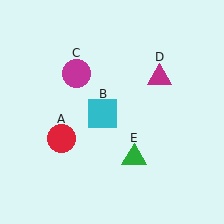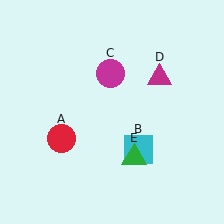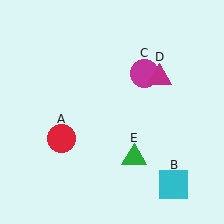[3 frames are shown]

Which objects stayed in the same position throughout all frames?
Red circle (object A) and magenta triangle (object D) and green triangle (object E) remained stationary.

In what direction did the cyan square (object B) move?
The cyan square (object B) moved down and to the right.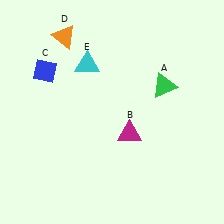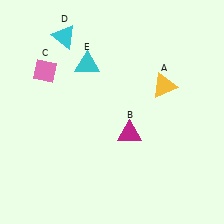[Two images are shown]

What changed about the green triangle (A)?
In Image 1, A is green. In Image 2, it changed to yellow.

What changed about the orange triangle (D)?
In Image 1, D is orange. In Image 2, it changed to cyan.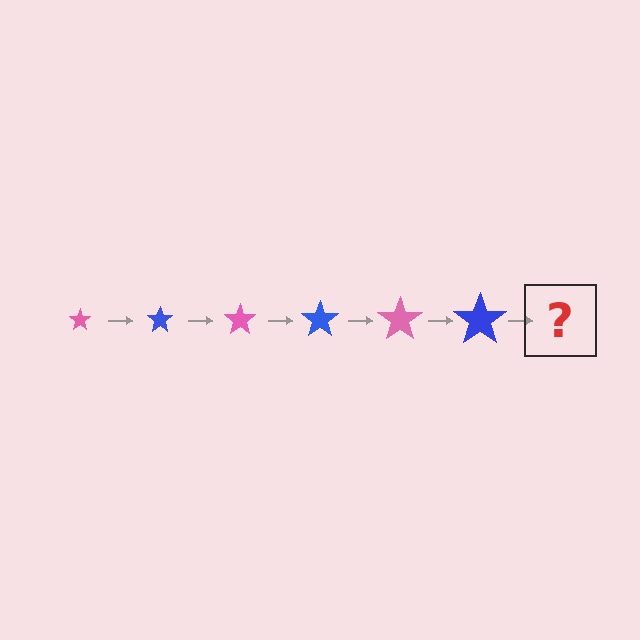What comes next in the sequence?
The next element should be a pink star, larger than the previous one.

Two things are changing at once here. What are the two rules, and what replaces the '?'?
The two rules are that the star grows larger each step and the color cycles through pink and blue. The '?' should be a pink star, larger than the previous one.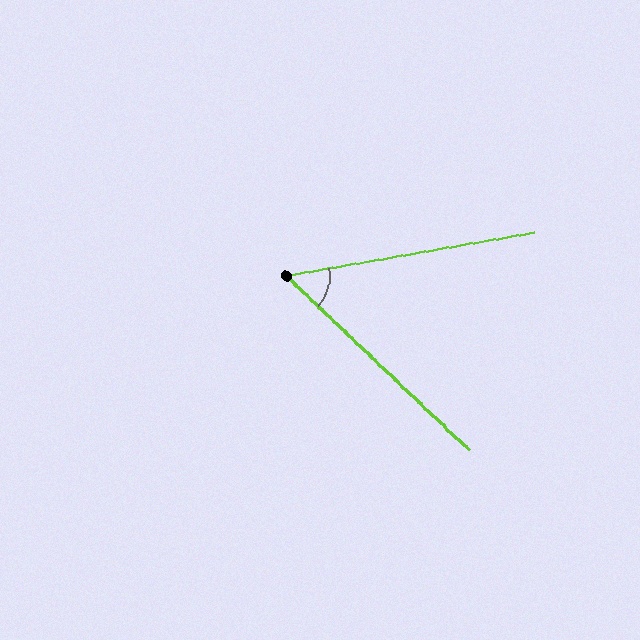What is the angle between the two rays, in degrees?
Approximately 54 degrees.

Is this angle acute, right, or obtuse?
It is acute.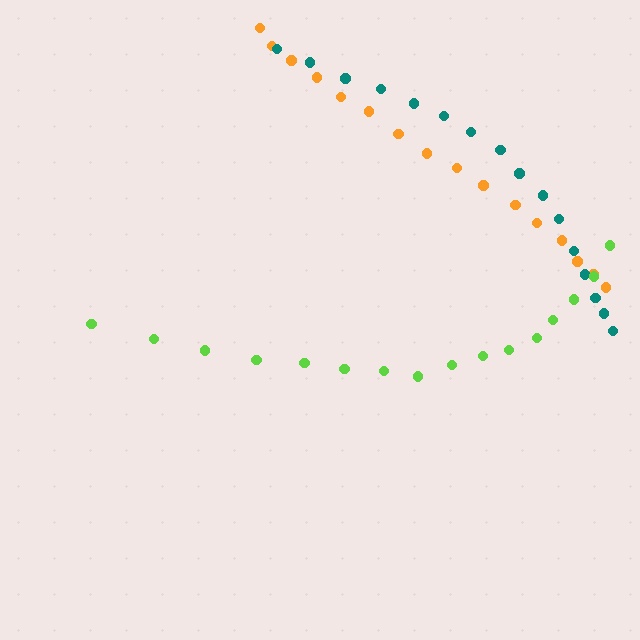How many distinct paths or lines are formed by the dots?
There are 3 distinct paths.